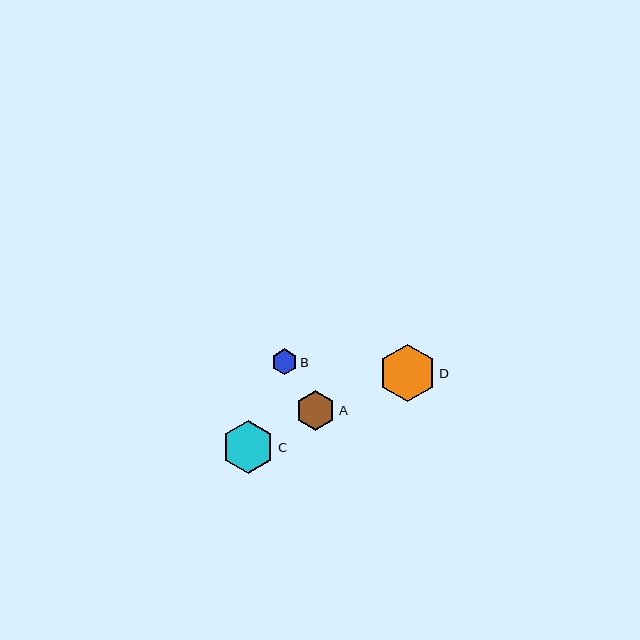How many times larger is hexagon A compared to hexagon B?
Hexagon A is approximately 1.5 times the size of hexagon B.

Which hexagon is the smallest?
Hexagon B is the smallest with a size of approximately 26 pixels.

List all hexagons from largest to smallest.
From largest to smallest: D, C, A, B.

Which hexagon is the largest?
Hexagon D is the largest with a size of approximately 57 pixels.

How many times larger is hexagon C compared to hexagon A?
Hexagon C is approximately 1.3 times the size of hexagon A.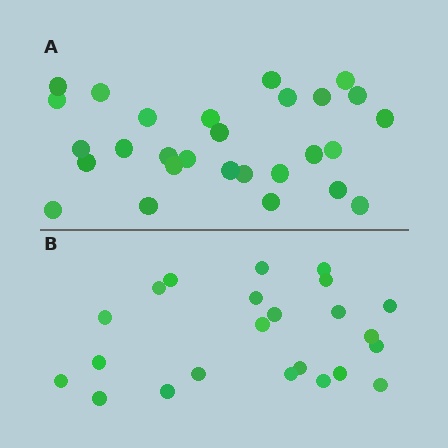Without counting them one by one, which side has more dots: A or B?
Region A (the top region) has more dots.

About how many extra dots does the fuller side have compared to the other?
Region A has about 5 more dots than region B.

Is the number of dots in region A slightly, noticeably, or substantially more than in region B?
Region A has only slightly more — the two regions are fairly close. The ratio is roughly 1.2 to 1.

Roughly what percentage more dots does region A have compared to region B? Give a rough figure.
About 20% more.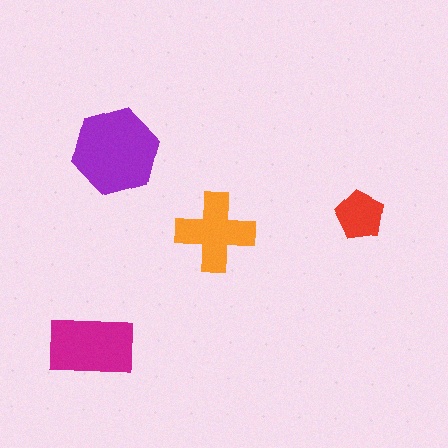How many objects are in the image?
There are 4 objects in the image.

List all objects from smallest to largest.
The red pentagon, the orange cross, the magenta rectangle, the purple hexagon.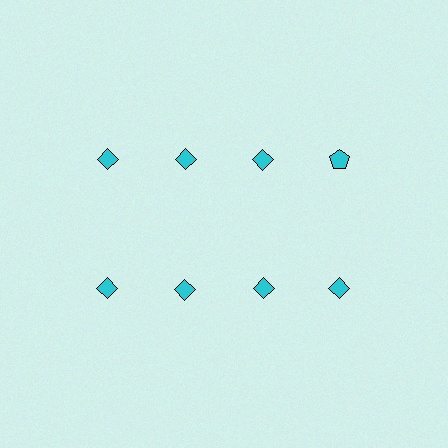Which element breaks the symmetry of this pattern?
The cyan pentagon in the top row, second from right column breaks the symmetry. All other shapes are cyan diamonds.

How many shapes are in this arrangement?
There are 8 shapes arranged in a grid pattern.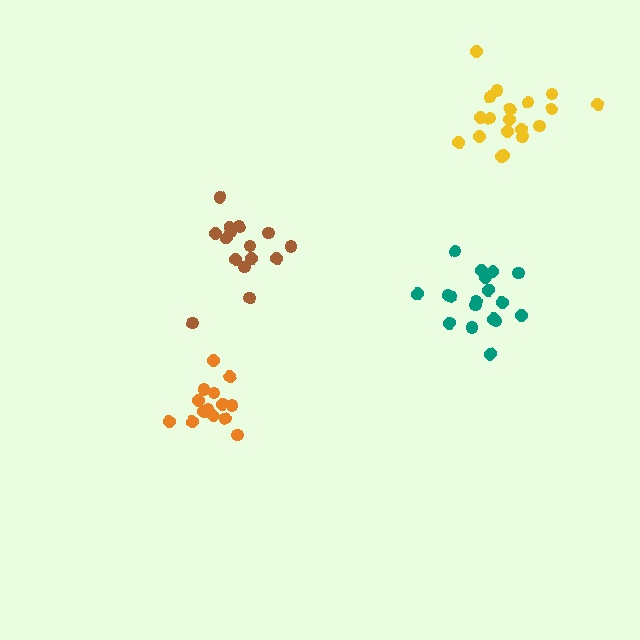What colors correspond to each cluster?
The clusters are colored: orange, brown, teal, yellow.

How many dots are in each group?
Group 1: 14 dots, Group 2: 15 dots, Group 3: 18 dots, Group 4: 19 dots (66 total).